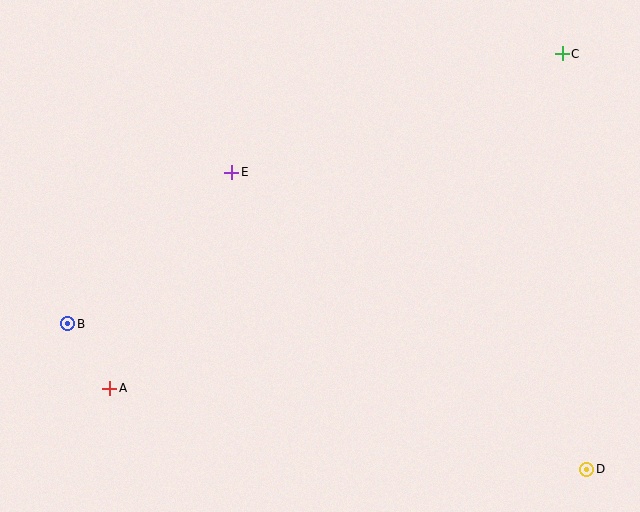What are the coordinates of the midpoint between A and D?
The midpoint between A and D is at (348, 429).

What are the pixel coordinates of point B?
Point B is at (68, 324).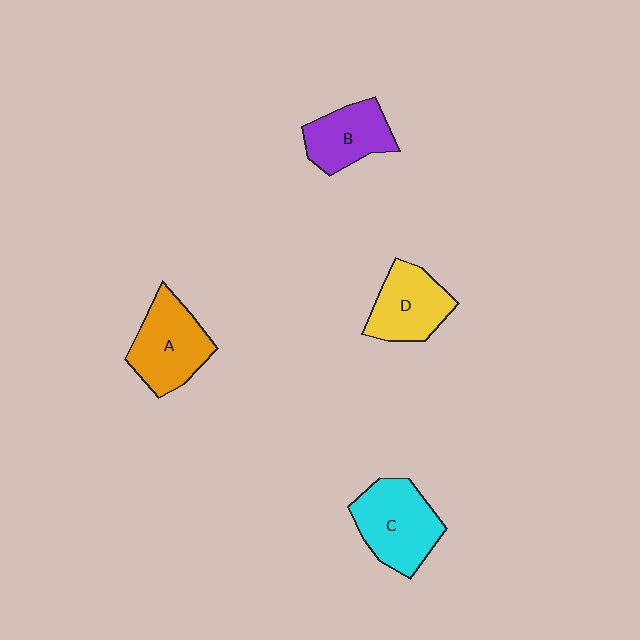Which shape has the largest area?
Shape C (cyan).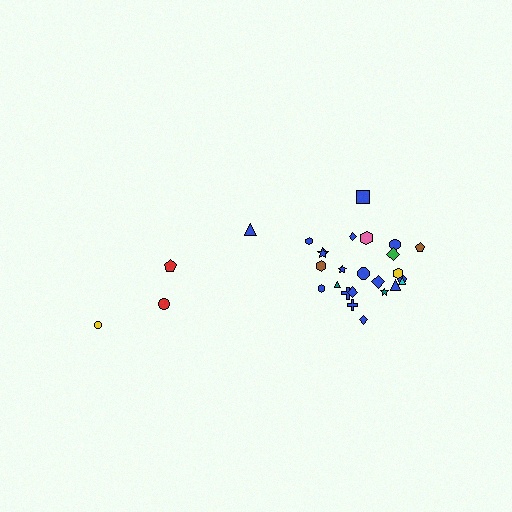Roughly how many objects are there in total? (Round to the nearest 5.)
Roughly 30 objects in total.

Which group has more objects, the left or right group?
The right group.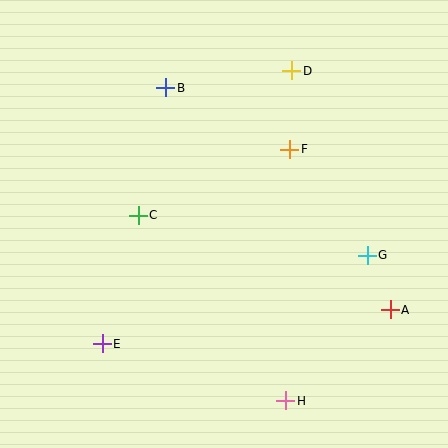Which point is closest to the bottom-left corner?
Point E is closest to the bottom-left corner.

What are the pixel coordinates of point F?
Point F is at (290, 149).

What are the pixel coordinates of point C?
Point C is at (138, 215).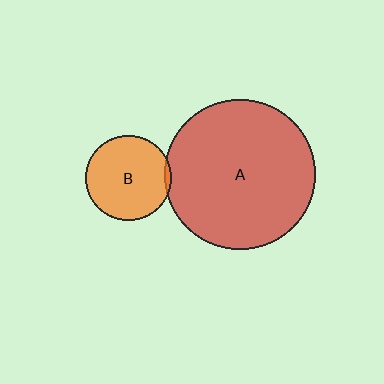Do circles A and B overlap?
Yes.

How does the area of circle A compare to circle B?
Approximately 3.1 times.